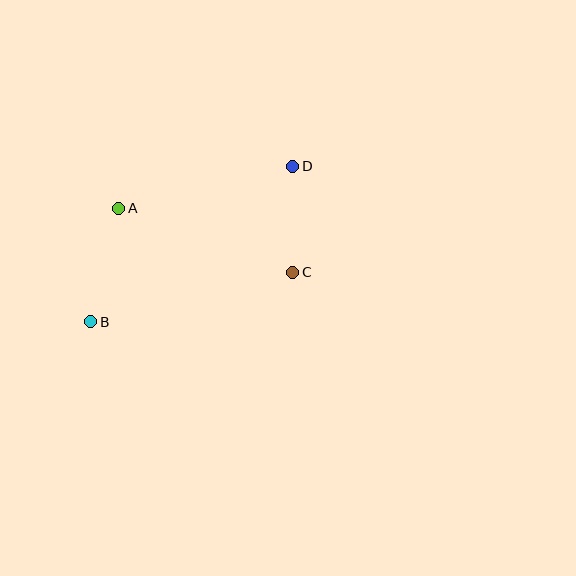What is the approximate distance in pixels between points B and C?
The distance between B and C is approximately 208 pixels.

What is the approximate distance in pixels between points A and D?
The distance between A and D is approximately 179 pixels.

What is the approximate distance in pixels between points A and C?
The distance between A and C is approximately 185 pixels.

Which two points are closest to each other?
Points C and D are closest to each other.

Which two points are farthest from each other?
Points B and D are farthest from each other.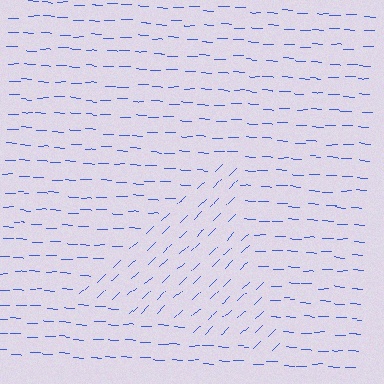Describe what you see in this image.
The image is filled with small blue line segments. A triangle region in the image has lines oriented differently from the surrounding lines, creating a visible texture boundary.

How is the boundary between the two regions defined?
The boundary is defined purely by a change in line orientation (approximately 45 degrees difference). All lines are the same color and thickness.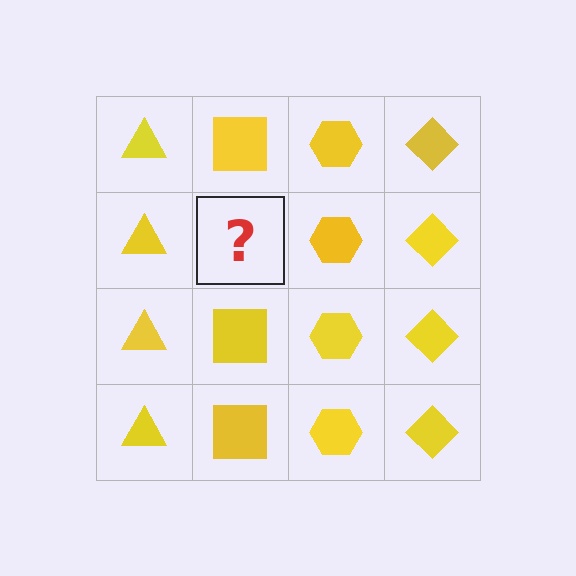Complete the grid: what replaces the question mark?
The question mark should be replaced with a yellow square.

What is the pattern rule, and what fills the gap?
The rule is that each column has a consistent shape. The gap should be filled with a yellow square.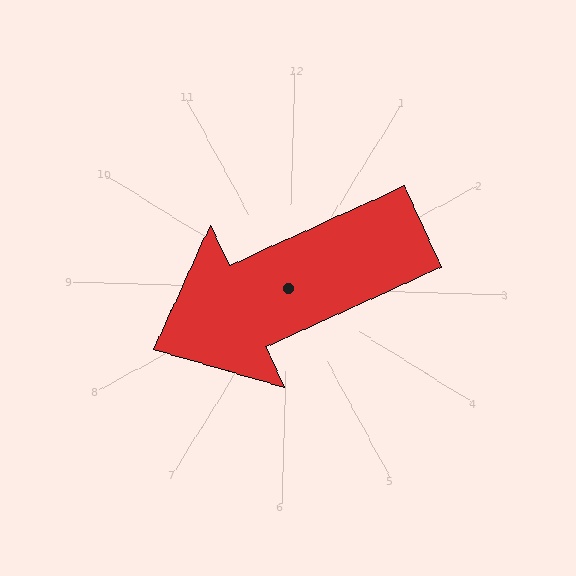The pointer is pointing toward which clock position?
Roughly 8 o'clock.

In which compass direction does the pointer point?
Southwest.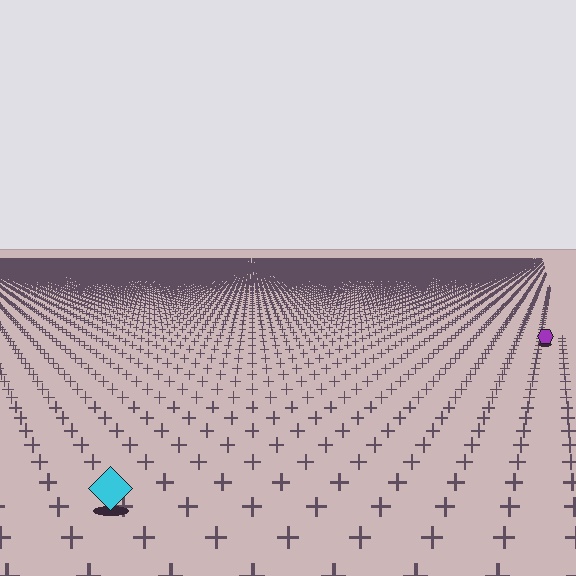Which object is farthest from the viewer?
The purple hexagon is farthest from the viewer. It appears smaller and the ground texture around it is denser.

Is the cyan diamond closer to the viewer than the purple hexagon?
Yes. The cyan diamond is closer — you can tell from the texture gradient: the ground texture is coarser near it.